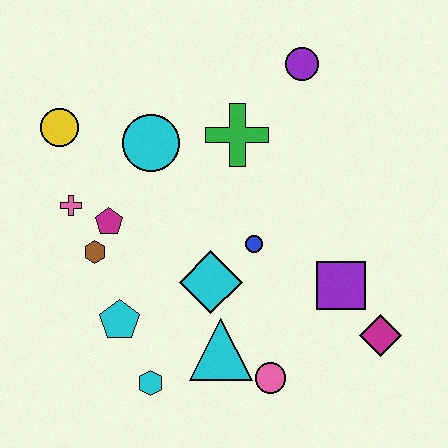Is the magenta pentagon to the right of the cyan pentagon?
No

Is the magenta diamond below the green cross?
Yes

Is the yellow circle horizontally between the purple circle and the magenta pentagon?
No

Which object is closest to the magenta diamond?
The purple square is closest to the magenta diamond.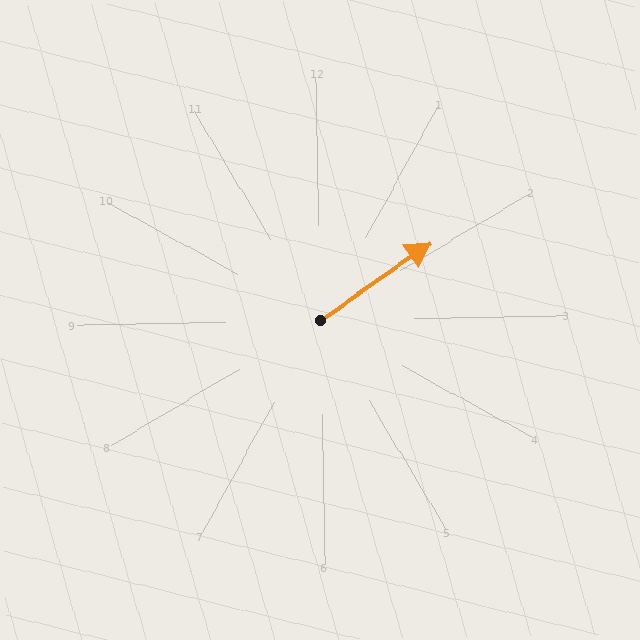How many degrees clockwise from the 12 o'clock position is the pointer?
Approximately 56 degrees.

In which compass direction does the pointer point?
Northeast.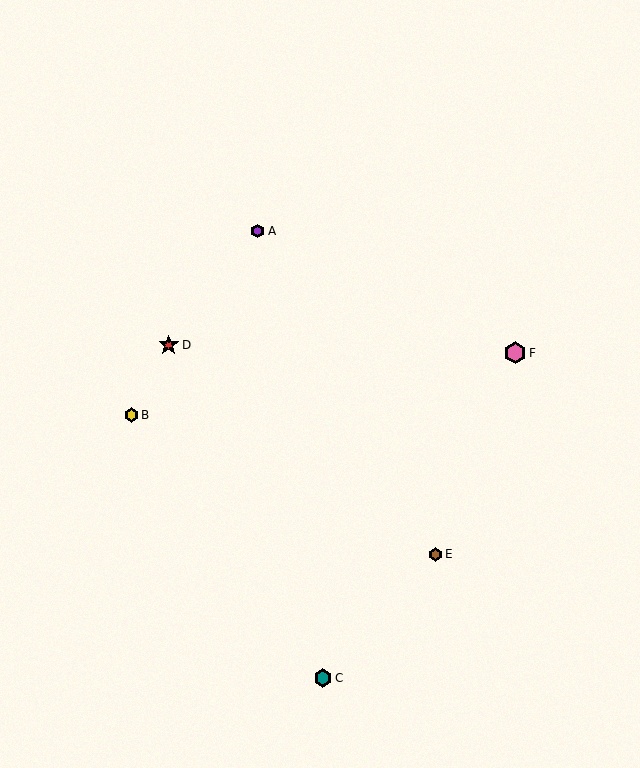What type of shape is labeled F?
Shape F is a pink hexagon.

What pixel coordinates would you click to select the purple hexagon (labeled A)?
Click at (258, 231) to select the purple hexagon A.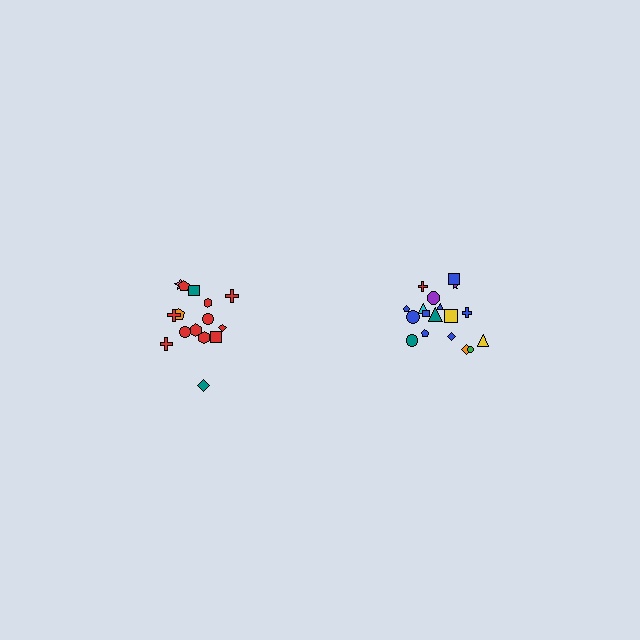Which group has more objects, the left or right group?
The right group.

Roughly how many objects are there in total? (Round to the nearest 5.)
Roughly 35 objects in total.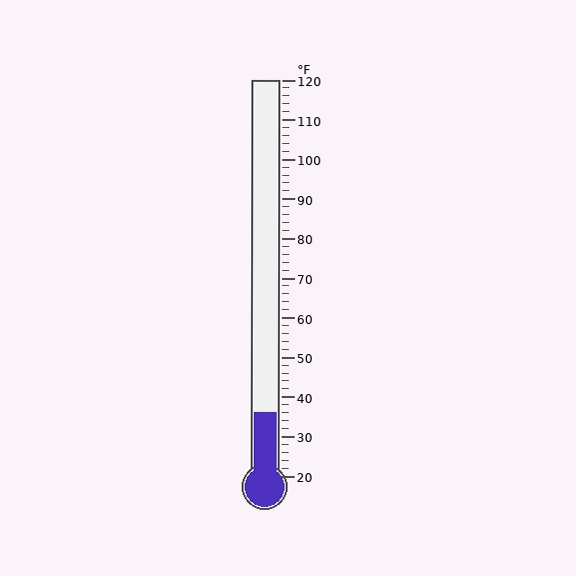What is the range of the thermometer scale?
The thermometer scale ranges from 20°F to 120°F.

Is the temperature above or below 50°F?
The temperature is below 50°F.